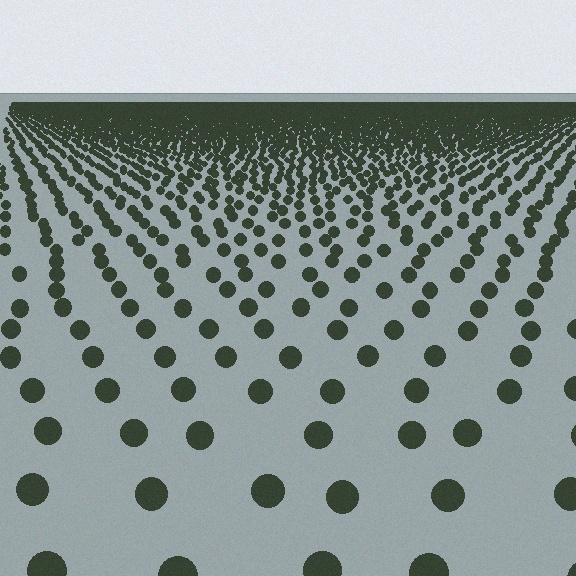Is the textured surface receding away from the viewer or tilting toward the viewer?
The surface is receding away from the viewer. Texture elements get smaller and denser toward the top.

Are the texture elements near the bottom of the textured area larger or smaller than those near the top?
Larger. Near the bottom, elements are closer to the viewer and appear at a bigger on-screen size.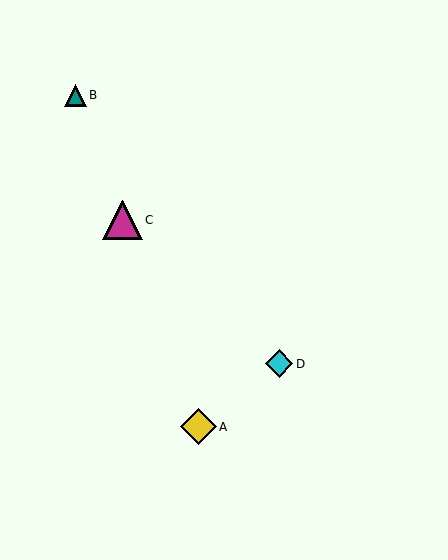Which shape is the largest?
The magenta triangle (labeled C) is the largest.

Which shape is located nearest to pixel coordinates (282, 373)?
The cyan diamond (labeled D) at (279, 364) is nearest to that location.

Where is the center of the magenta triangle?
The center of the magenta triangle is at (123, 220).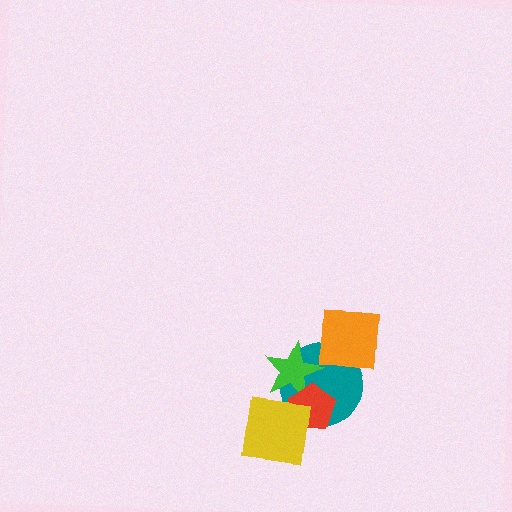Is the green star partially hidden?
Yes, it is partially covered by another shape.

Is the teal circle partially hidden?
Yes, it is partially covered by another shape.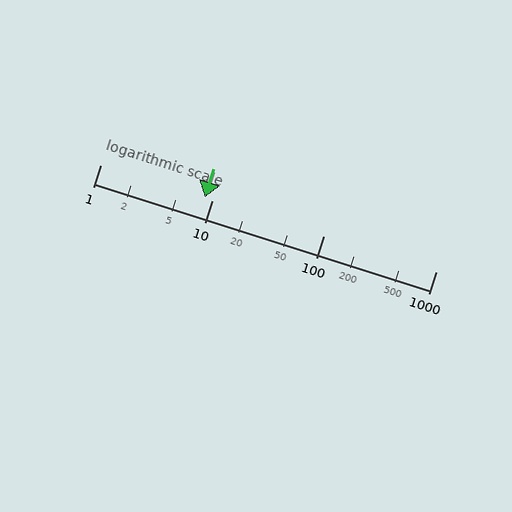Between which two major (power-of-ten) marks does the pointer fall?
The pointer is between 1 and 10.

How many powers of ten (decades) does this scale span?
The scale spans 3 decades, from 1 to 1000.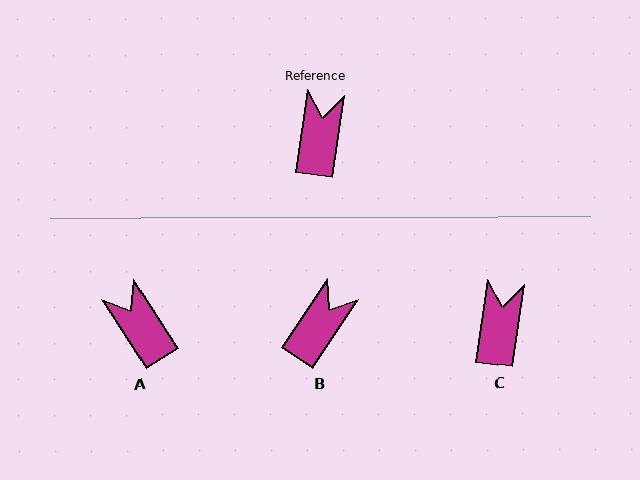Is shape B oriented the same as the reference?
No, it is off by about 25 degrees.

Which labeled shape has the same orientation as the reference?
C.